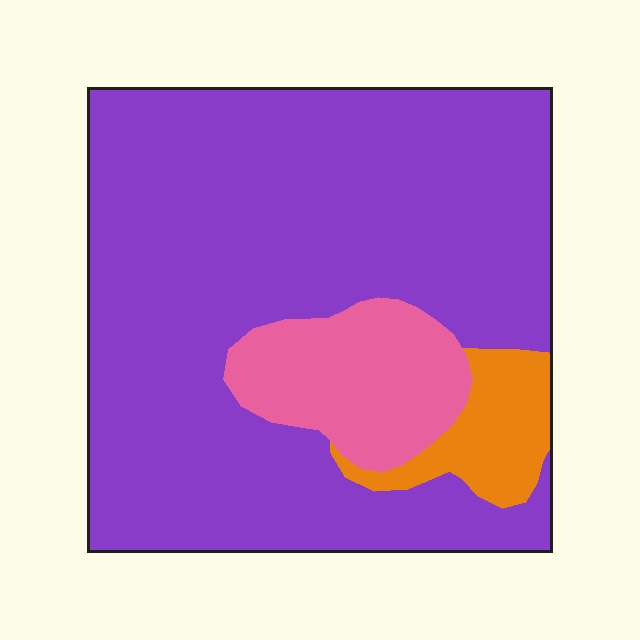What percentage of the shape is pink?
Pink covers roughly 15% of the shape.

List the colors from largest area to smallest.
From largest to smallest: purple, pink, orange.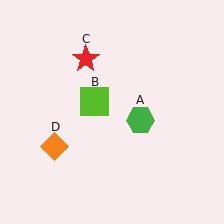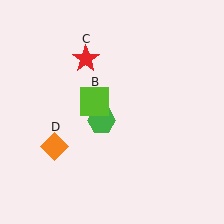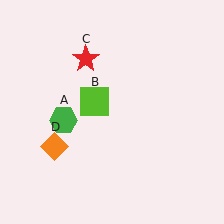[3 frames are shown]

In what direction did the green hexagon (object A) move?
The green hexagon (object A) moved left.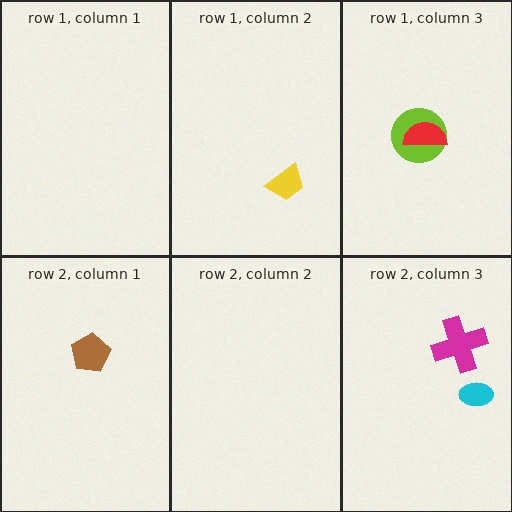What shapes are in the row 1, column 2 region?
The yellow trapezoid.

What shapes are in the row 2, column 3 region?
The magenta cross, the cyan ellipse.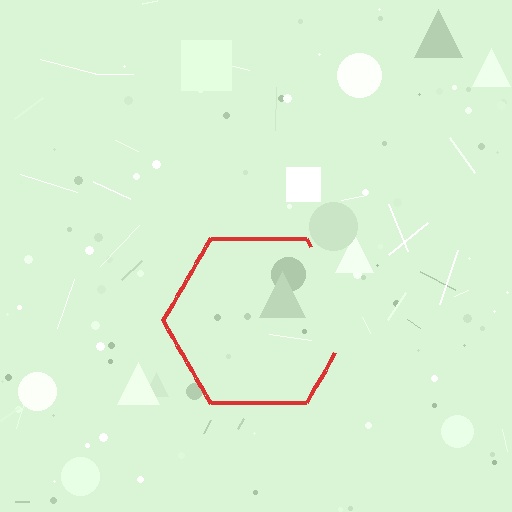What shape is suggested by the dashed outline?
The dashed outline suggests a hexagon.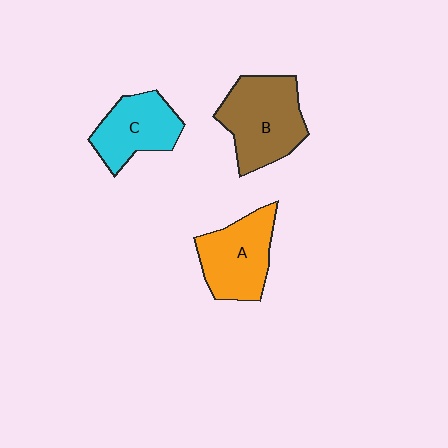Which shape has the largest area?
Shape B (brown).